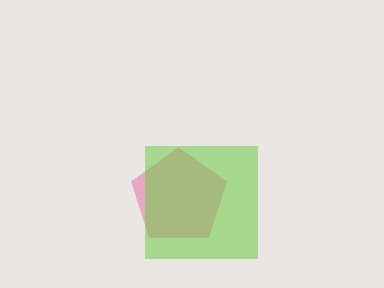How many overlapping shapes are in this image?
There are 2 overlapping shapes in the image.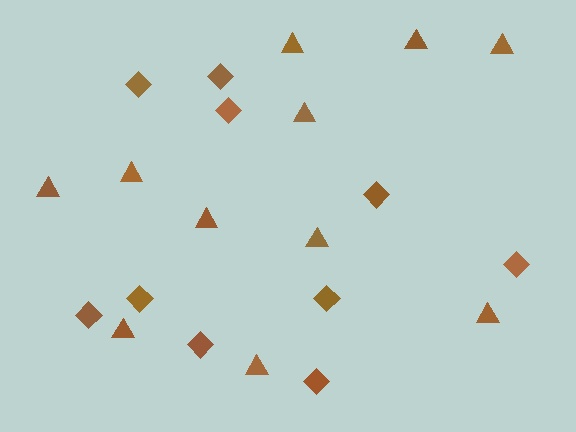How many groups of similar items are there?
There are 2 groups: one group of triangles (11) and one group of diamonds (10).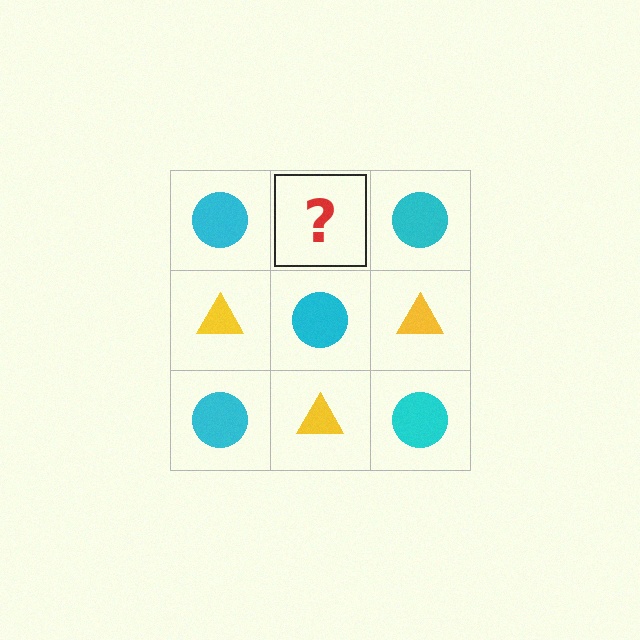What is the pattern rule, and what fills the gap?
The rule is that it alternates cyan circle and yellow triangle in a checkerboard pattern. The gap should be filled with a yellow triangle.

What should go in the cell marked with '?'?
The missing cell should contain a yellow triangle.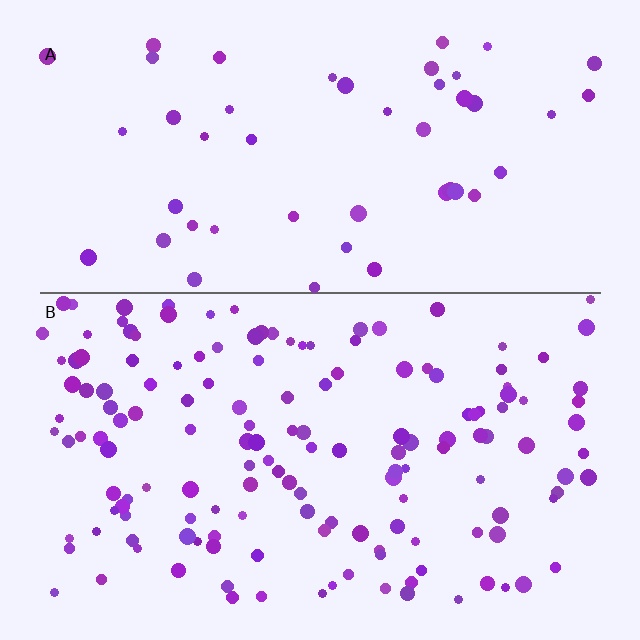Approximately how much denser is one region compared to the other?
Approximately 3.2× — region B over region A.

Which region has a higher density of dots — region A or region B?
B (the bottom).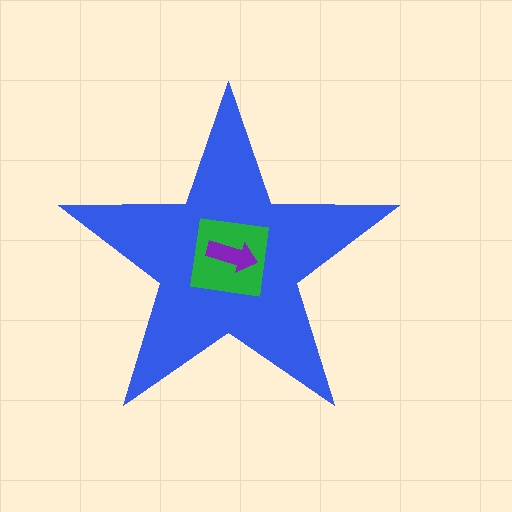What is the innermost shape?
The purple arrow.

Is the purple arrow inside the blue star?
Yes.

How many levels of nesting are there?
3.